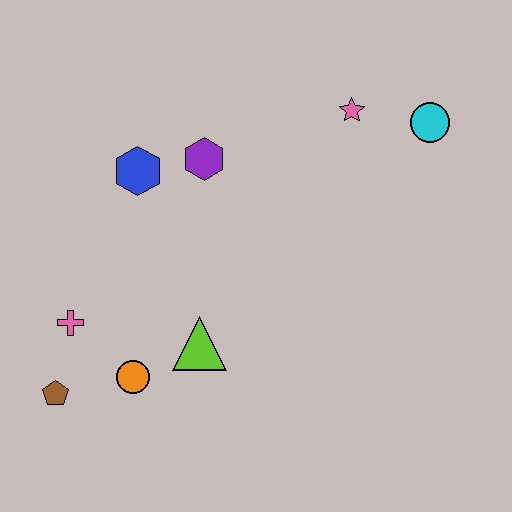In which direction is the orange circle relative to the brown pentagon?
The orange circle is to the right of the brown pentagon.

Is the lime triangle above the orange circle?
Yes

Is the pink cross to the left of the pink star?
Yes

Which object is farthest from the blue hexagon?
The cyan circle is farthest from the blue hexagon.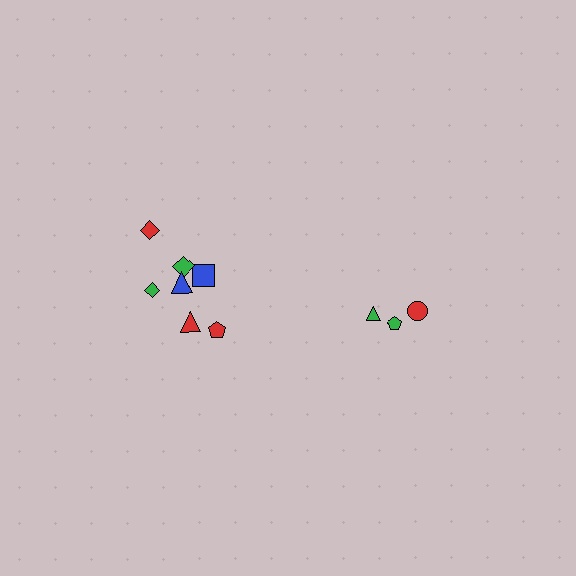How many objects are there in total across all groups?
There are 10 objects.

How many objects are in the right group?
There are 3 objects.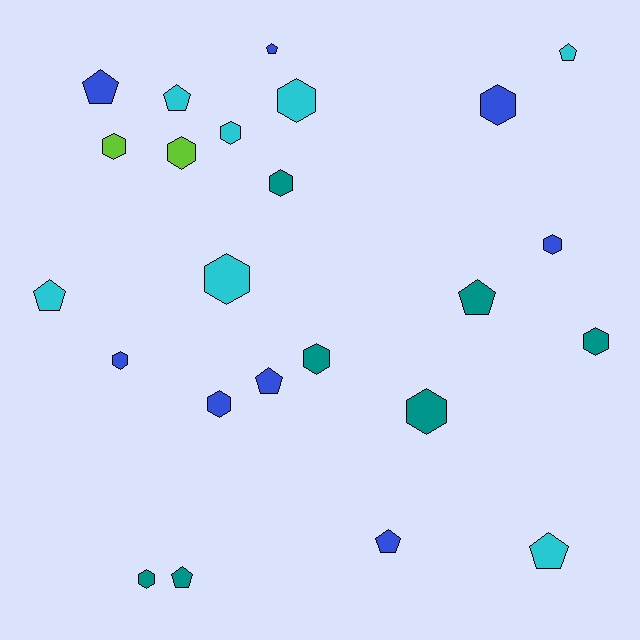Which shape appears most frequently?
Hexagon, with 14 objects.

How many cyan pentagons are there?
There are 4 cyan pentagons.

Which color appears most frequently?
Blue, with 8 objects.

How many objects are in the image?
There are 24 objects.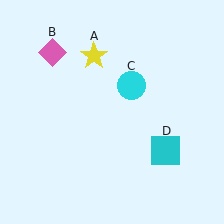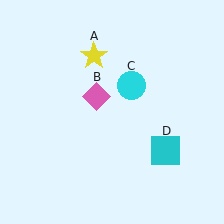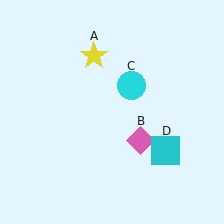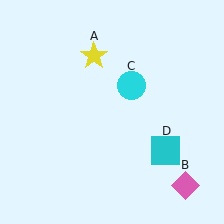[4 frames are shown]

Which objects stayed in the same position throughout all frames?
Yellow star (object A) and cyan circle (object C) and cyan square (object D) remained stationary.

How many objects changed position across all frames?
1 object changed position: pink diamond (object B).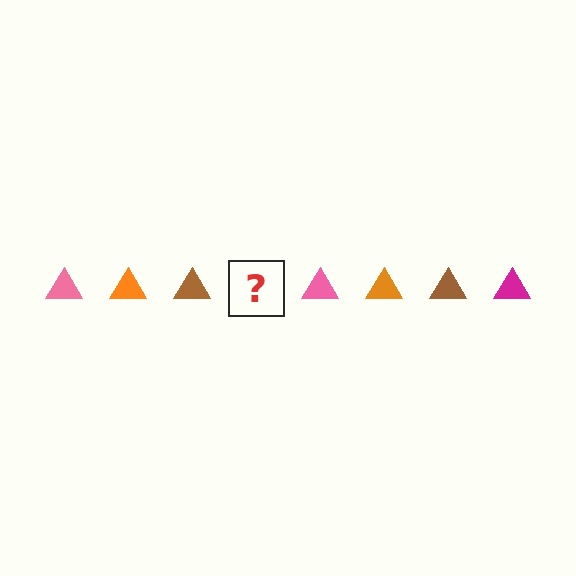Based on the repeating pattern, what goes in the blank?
The blank should be a magenta triangle.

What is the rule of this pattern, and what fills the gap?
The rule is that the pattern cycles through pink, orange, brown, magenta triangles. The gap should be filled with a magenta triangle.